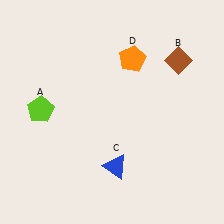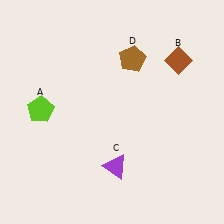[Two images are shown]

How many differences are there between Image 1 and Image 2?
There are 2 differences between the two images.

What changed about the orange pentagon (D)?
In Image 1, D is orange. In Image 2, it changed to brown.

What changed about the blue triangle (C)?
In Image 1, C is blue. In Image 2, it changed to purple.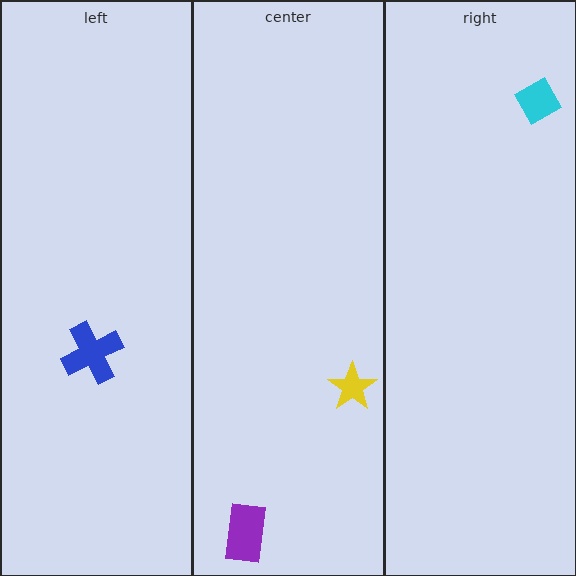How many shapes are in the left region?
1.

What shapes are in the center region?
The yellow star, the purple rectangle.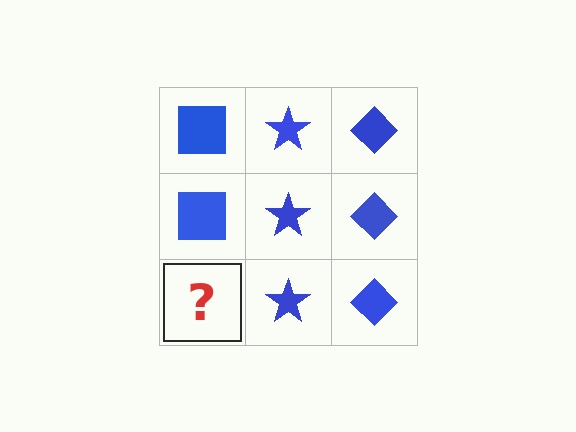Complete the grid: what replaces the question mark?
The question mark should be replaced with a blue square.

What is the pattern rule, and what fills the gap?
The rule is that each column has a consistent shape. The gap should be filled with a blue square.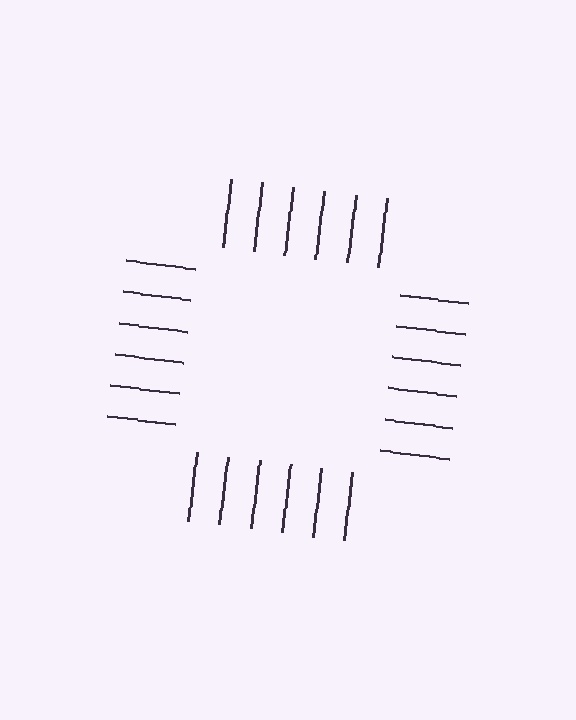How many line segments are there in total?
24 — 6 along each of the 4 edges.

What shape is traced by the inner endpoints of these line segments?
An illusory square — the line segments terminate on its edges but no continuous stroke is drawn.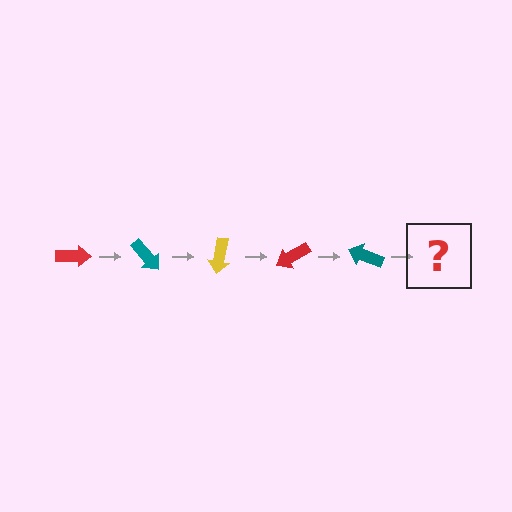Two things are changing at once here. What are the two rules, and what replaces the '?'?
The two rules are that it rotates 50 degrees each step and the color cycles through red, teal, and yellow. The '?' should be a yellow arrow, rotated 250 degrees from the start.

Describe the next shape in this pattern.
It should be a yellow arrow, rotated 250 degrees from the start.